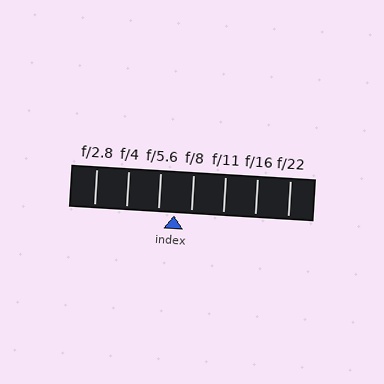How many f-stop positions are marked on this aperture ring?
There are 7 f-stop positions marked.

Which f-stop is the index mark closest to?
The index mark is closest to f/8.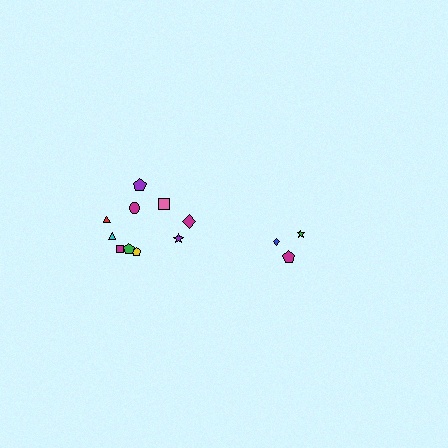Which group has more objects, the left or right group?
The left group.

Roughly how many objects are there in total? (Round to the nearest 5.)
Roughly 15 objects in total.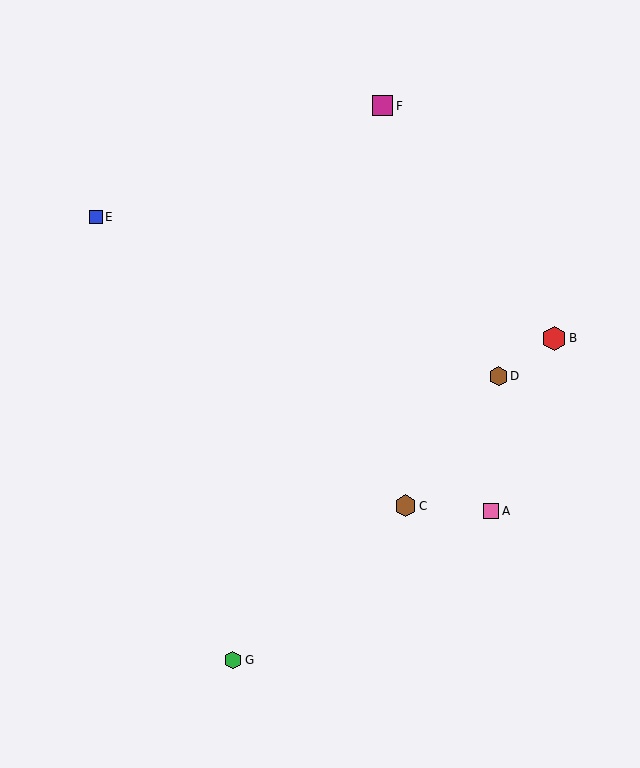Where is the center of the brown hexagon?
The center of the brown hexagon is at (498, 376).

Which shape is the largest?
The red hexagon (labeled B) is the largest.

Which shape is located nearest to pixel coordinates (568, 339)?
The red hexagon (labeled B) at (554, 338) is nearest to that location.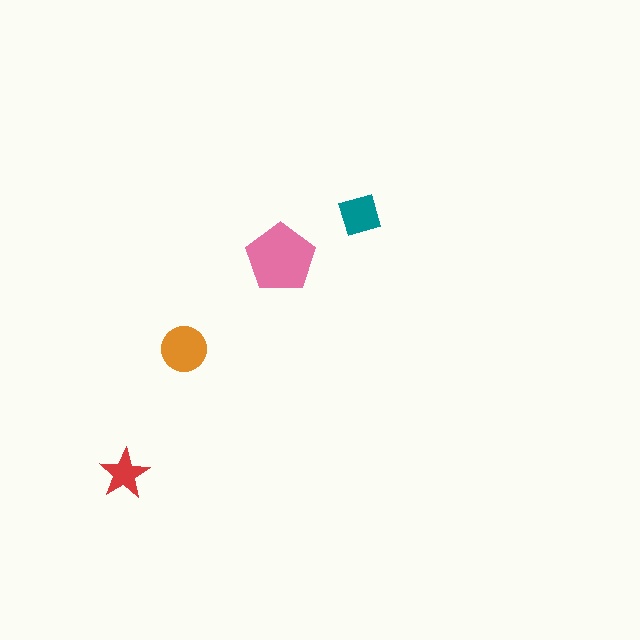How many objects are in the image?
There are 4 objects in the image.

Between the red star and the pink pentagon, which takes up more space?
The pink pentagon.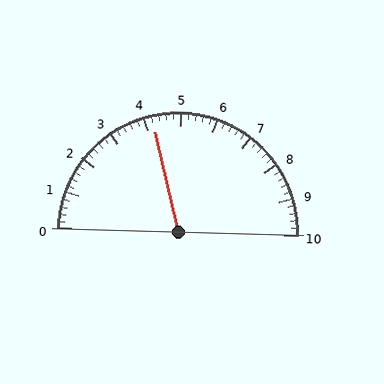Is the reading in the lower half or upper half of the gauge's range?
The reading is in the lower half of the range (0 to 10).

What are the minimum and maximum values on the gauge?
The gauge ranges from 0 to 10.